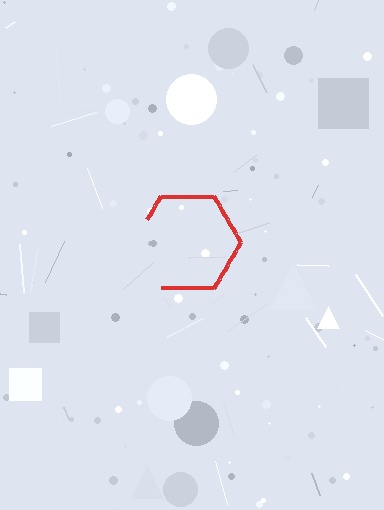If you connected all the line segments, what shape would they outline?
They would outline a hexagon.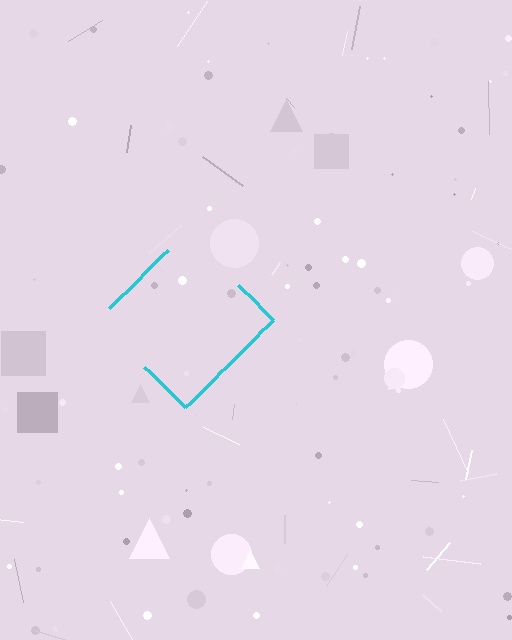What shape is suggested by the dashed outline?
The dashed outline suggests a diamond.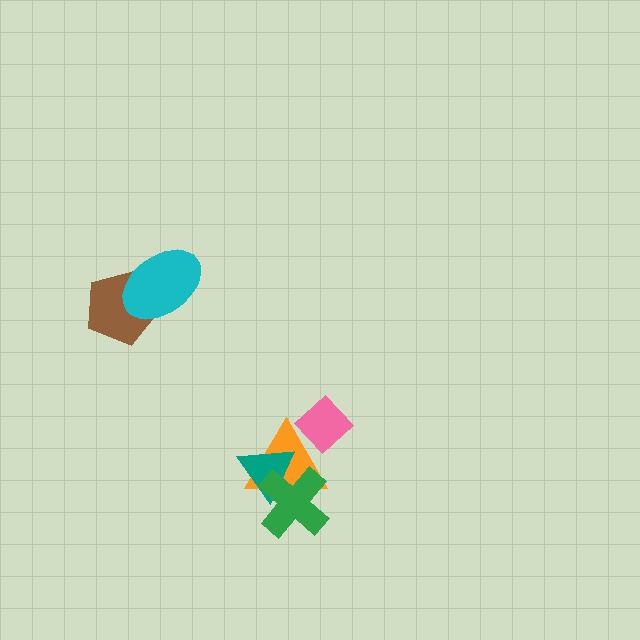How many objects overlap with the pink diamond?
1 object overlaps with the pink diamond.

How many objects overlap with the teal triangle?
2 objects overlap with the teal triangle.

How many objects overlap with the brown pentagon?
1 object overlaps with the brown pentagon.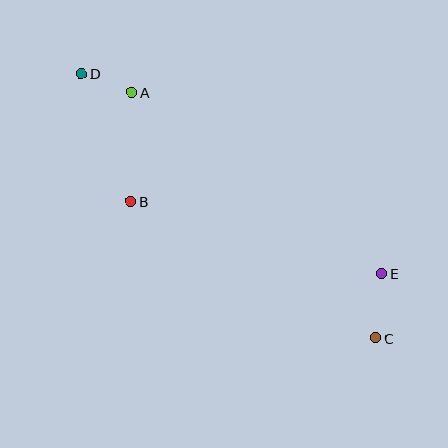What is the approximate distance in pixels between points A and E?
The distance between A and E is approximately 308 pixels.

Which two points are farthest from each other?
Points C and D are farthest from each other.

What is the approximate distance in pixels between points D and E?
The distance between D and E is approximately 360 pixels.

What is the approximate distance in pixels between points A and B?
The distance between A and B is approximately 109 pixels.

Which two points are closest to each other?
Points A and D are closest to each other.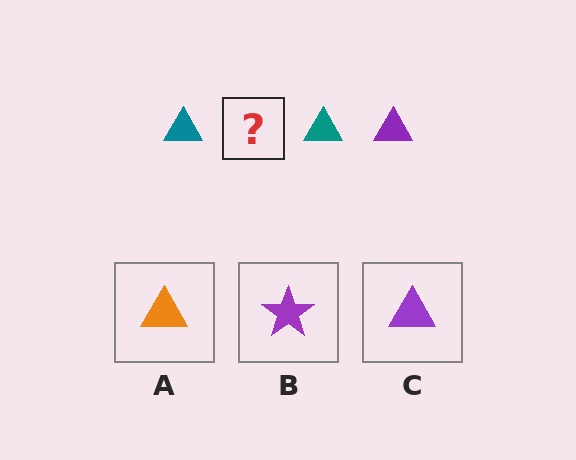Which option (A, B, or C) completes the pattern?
C.